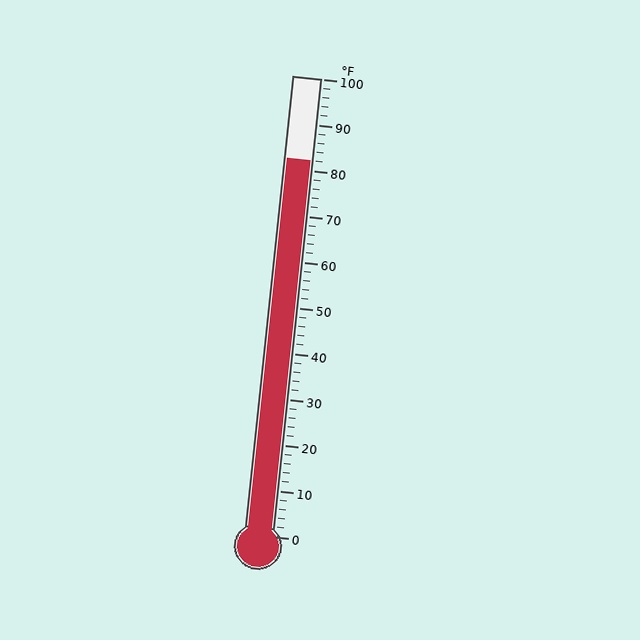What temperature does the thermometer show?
The thermometer shows approximately 82°F.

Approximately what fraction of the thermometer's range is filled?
The thermometer is filled to approximately 80% of its range.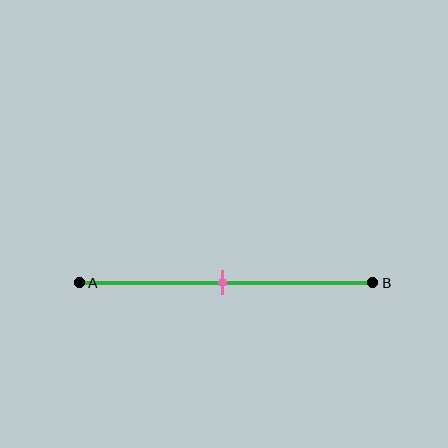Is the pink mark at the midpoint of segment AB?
Yes, the mark is approximately at the midpoint.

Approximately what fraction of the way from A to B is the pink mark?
The pink mark is approximately 50% of the way from A to B.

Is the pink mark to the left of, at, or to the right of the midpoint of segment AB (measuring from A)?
The pink mark is approximately at the midpoint of segment AB.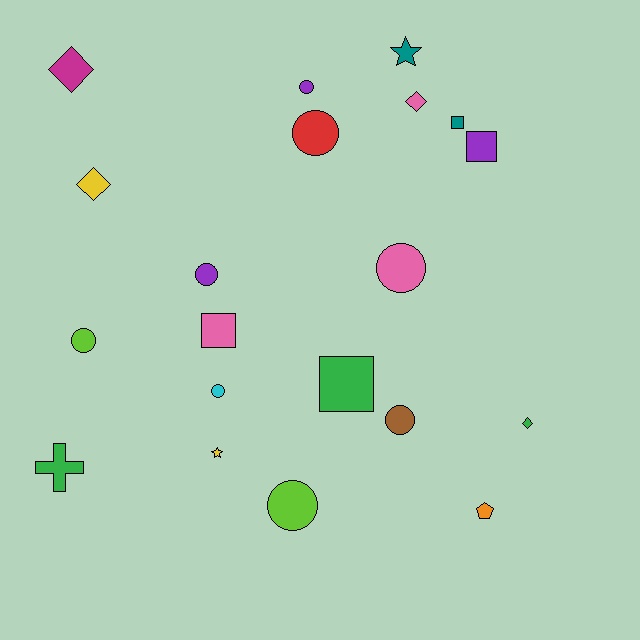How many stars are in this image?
There are 2 stars.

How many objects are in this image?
There are 20 objects.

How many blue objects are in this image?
There are no blue objects.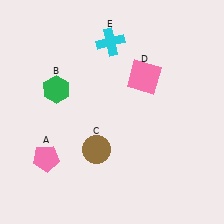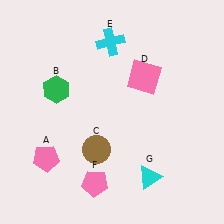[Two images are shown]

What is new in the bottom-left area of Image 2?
A pink pentagon (F) was added in the bottom-left area of Image 2.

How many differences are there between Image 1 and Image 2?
There are 2 differences between the two images.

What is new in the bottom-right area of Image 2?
A cyan triangle (G) was added in the bottom-right area of Image 2.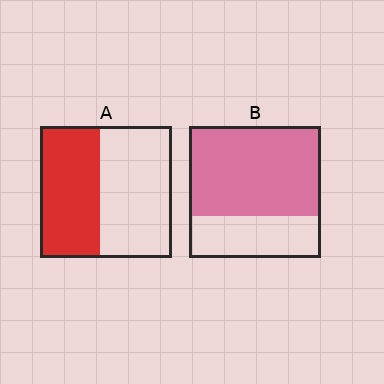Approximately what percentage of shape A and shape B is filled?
A is approximately 45% and B is approximately 70%.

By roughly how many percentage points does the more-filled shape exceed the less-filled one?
By roughly 25 percentage points (B over A).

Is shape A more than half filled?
No.